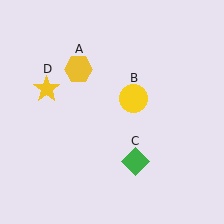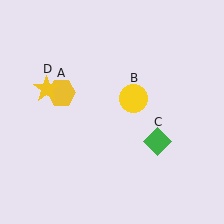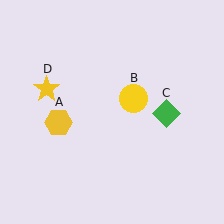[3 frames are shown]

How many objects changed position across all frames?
2 objects changed position: yellow hexagon (object A), green diamond (object C).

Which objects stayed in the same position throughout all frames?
Yellow circle (object B) and yellow star (object D) remained stationary.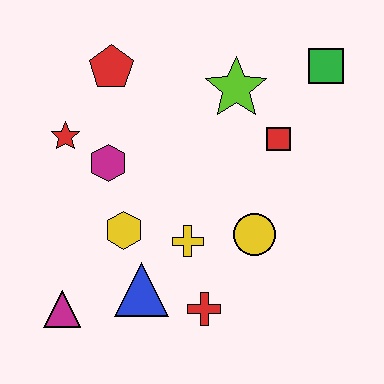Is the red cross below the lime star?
Yes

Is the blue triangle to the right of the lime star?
No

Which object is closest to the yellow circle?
The yellow cross is closest to the yellow circle.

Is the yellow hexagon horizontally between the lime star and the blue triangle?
No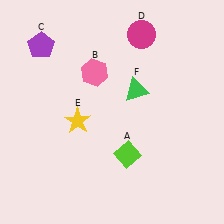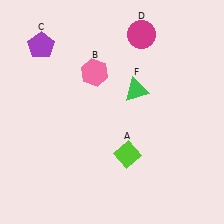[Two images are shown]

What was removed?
The yellow star (E) was removed in Image 2.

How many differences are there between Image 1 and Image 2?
There is 1 difference between the two images.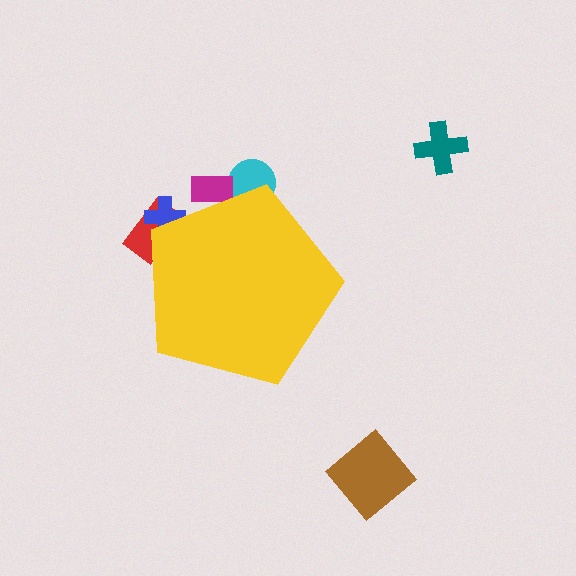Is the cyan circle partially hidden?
Yes, the cyan circle is partially hidden behind the yellow pentagon.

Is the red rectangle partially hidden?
Yes, the red rectangle is partially hidden behind the yellow pentagon.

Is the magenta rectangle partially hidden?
Yes, the magenta rectangle is partially hidden behind the yellow pentagon.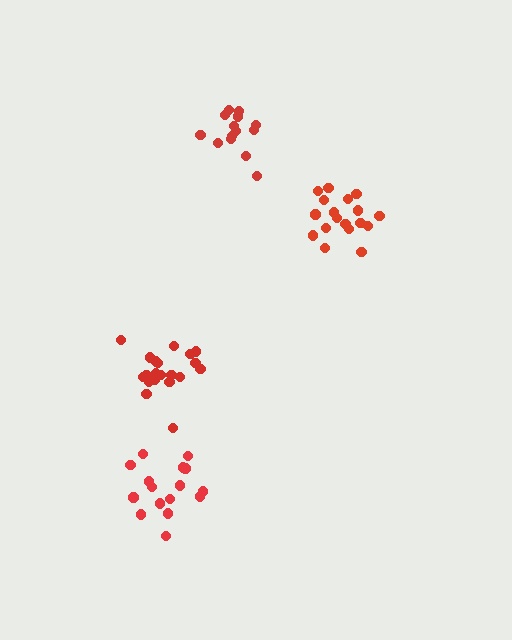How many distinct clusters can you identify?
There are 4 distinct clusters.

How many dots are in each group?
Group 1: 14 dots, Group 2: 20 dots, Group 3: 17 dots, Group 4: 18 dots (69 total).